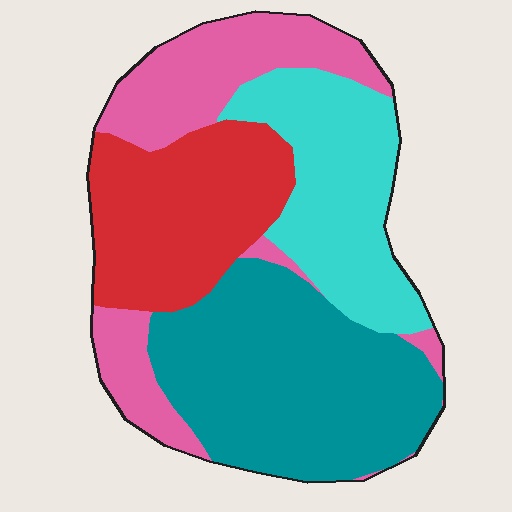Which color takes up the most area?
Teal, at roughly 35%.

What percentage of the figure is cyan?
Cyan covers about 20% of the figure.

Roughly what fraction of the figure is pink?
Pink takes up about one fifth (1/5) of the figure.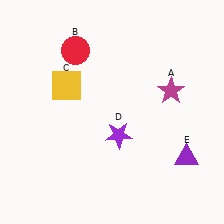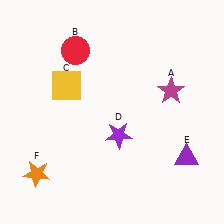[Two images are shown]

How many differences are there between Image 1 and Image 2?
There is 1 difference between the two images.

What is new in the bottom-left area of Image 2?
An orange star (F) was added in the bottom-left area of Image 2.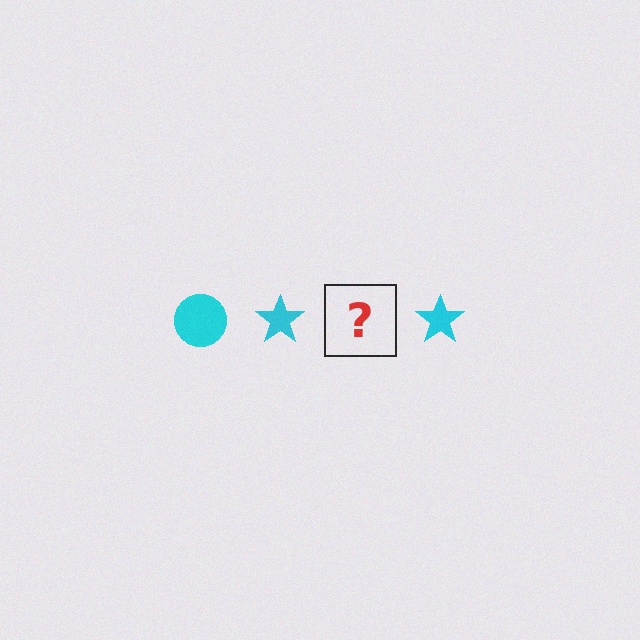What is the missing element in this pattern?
The missing element is a cyan circle.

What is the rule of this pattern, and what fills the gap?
The rule is that the pattern cycles through circle, star shapes in cyan. The gap should be filled with a cyan circle.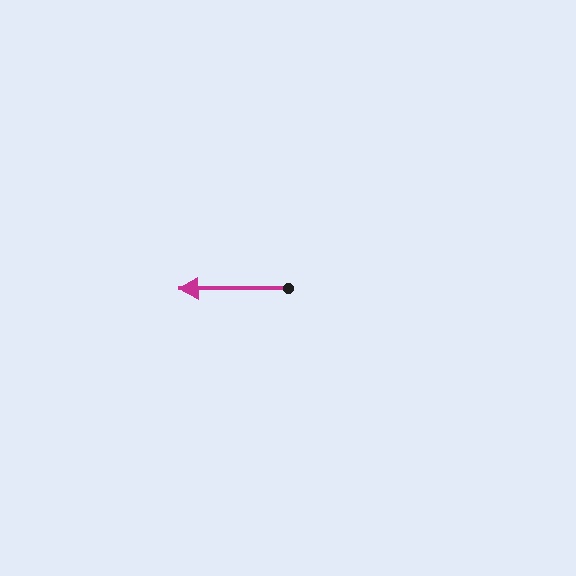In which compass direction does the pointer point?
West.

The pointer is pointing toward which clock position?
Roughly 9 o'clock.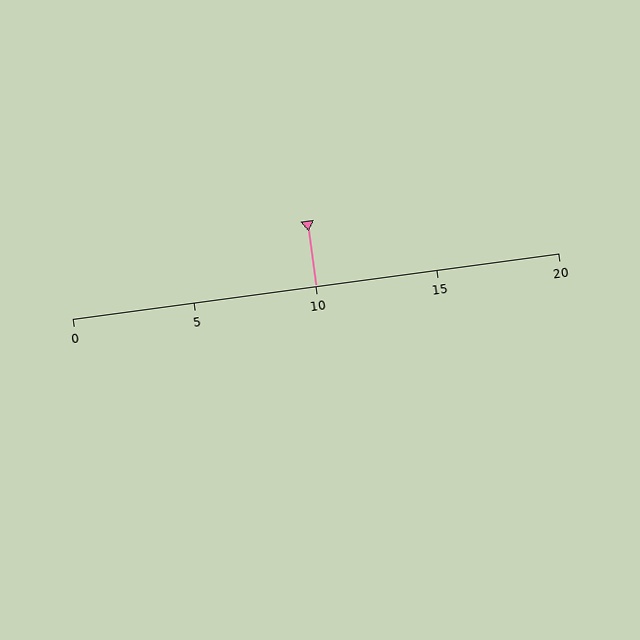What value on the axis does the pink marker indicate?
The marker indicates approximately 10.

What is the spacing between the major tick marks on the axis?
The major ticks are spaced 5 apart.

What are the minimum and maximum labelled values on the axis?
The axis runs from 0 to 20.